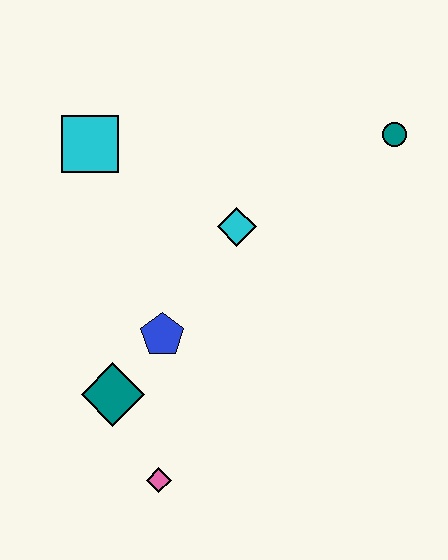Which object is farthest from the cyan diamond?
The pink diamond is farthest from the cyan diamond.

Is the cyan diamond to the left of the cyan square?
No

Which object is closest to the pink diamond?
The teal diamond is closest to the pink diamond.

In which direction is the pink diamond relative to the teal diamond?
The pink diamond is below the teal diamond.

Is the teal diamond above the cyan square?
No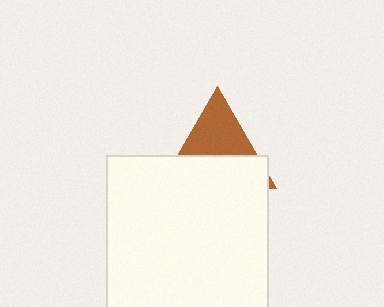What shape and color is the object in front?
The object in front is a white rectangle.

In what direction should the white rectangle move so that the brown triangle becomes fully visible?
The white rectangle should move down. That is the shortest direction to clear the overlap and leave the brown triangle fully visible.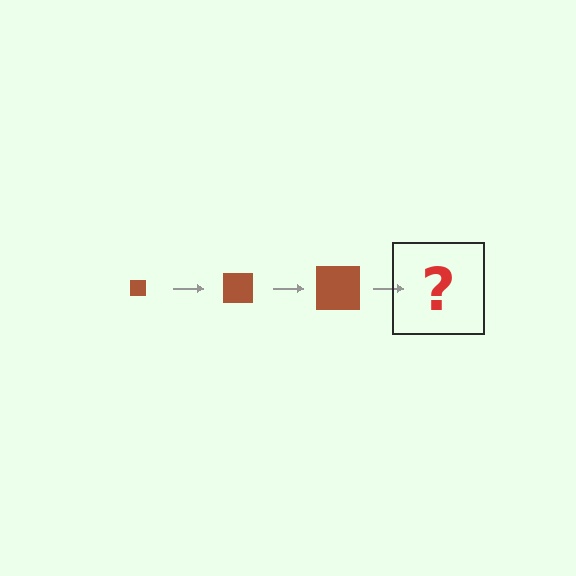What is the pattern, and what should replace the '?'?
The pattern is that the square gets progressively larger each step. The '?' should be a brown square, larger than the previous one.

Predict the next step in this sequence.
The next step is a brown square, larger than the previous one.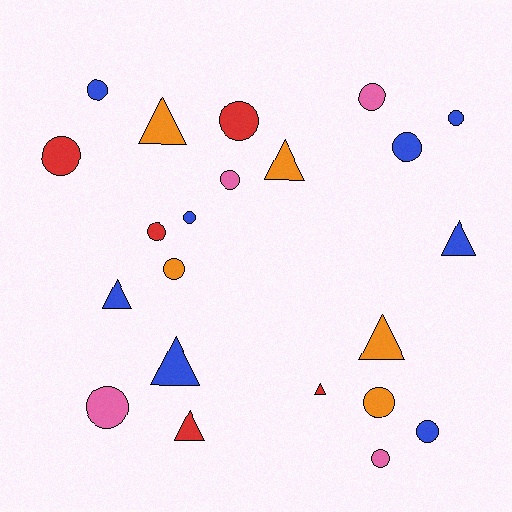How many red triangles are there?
There are 2 red triangles.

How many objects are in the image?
There are 22 objects.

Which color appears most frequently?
Blue, with 8 objects.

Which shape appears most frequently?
Circle, with 14 objects.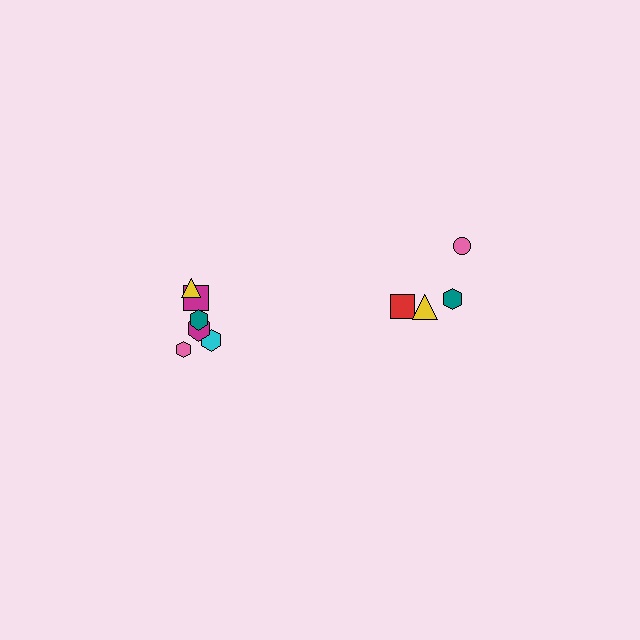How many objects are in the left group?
There are 6 objects.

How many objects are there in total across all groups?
There are 10 objects.